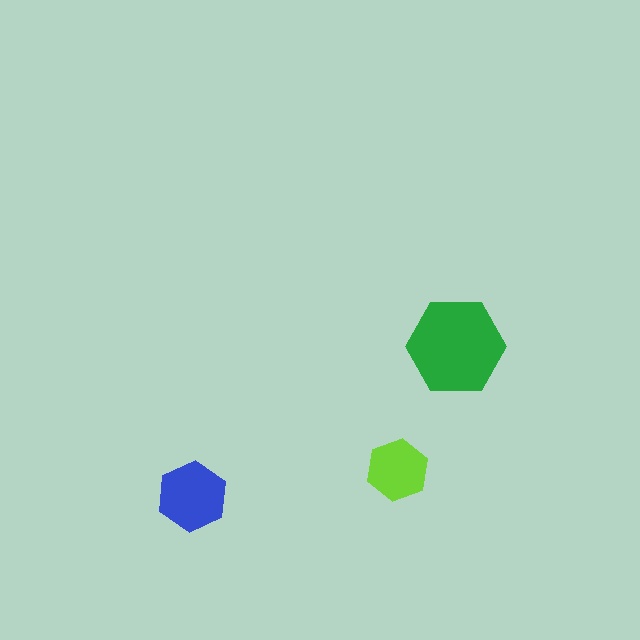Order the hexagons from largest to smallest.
the green one, the blue one, the lime one.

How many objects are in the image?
There are 3 objects in the image.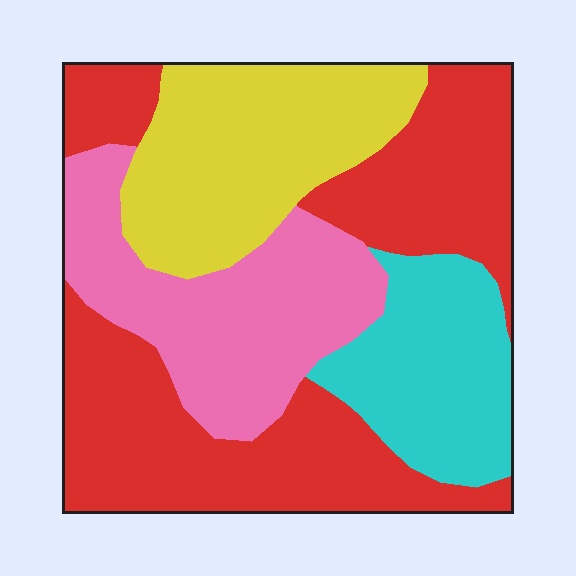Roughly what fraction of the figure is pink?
Pink takes up about one fifth (1/5) of the figure.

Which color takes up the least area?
Cyan, at roughly 15%.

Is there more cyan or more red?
Red.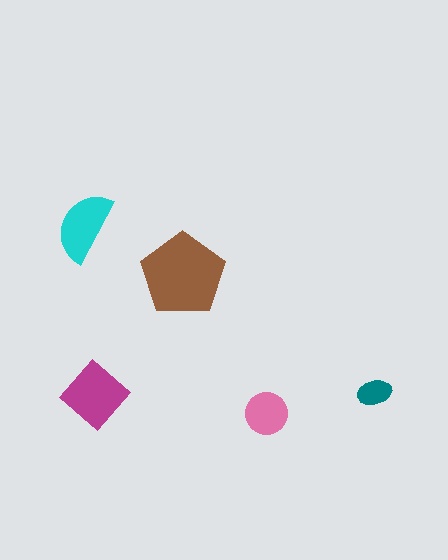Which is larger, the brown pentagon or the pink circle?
The brown pentagon.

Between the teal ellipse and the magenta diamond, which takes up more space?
The magenta diamond.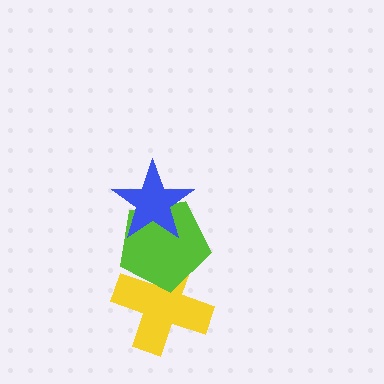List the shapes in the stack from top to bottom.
From top to bottom: the blue star, the lime pentagon, the yellow cross.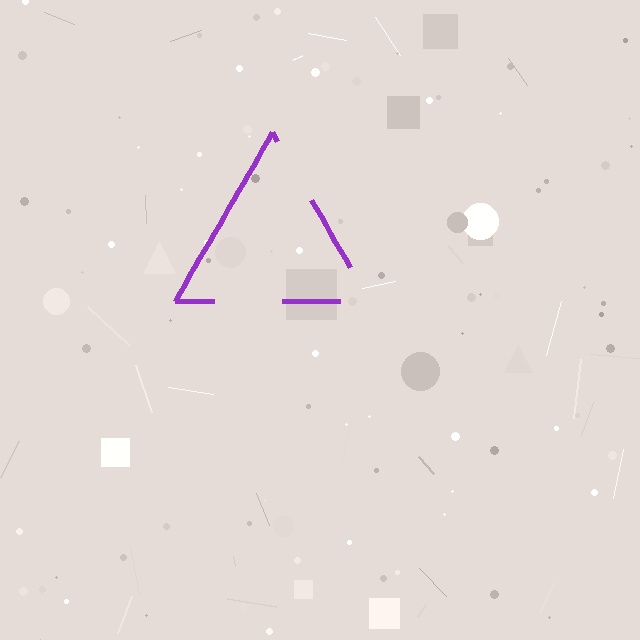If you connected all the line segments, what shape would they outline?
They would outline a triangle.